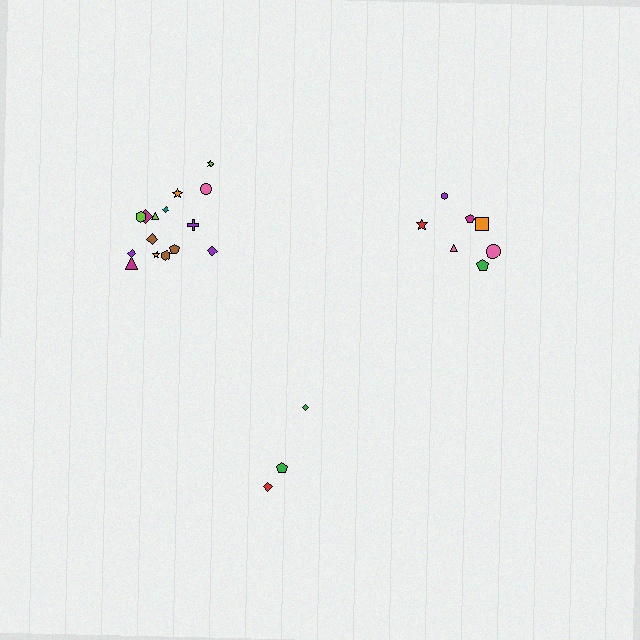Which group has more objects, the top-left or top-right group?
The top-left group.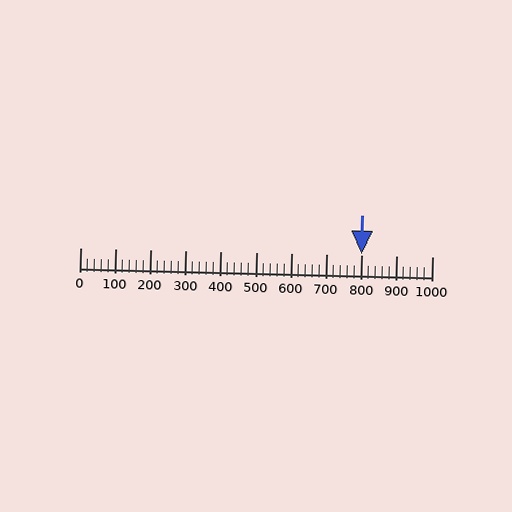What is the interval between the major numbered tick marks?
The major tick marks are spaced 100 units apart.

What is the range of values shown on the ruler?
The ruler shows values from 0 to 1000.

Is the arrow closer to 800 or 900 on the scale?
The arrow is closer to 800.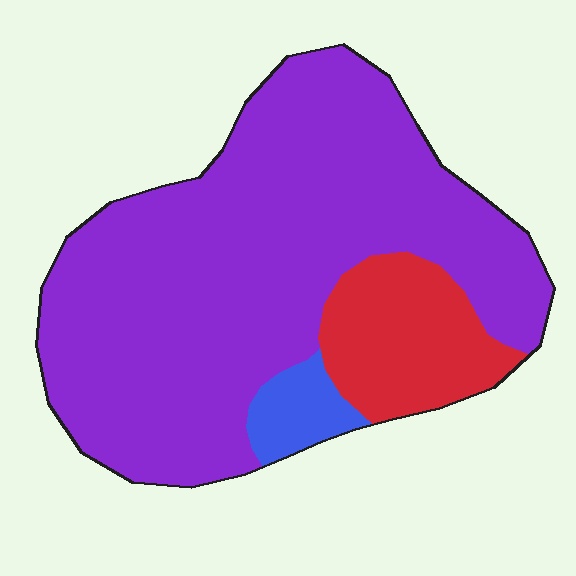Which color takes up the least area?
Blue, at roughly 5%.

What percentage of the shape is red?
Red takes up less than a quarter of the shape.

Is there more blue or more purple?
Purple.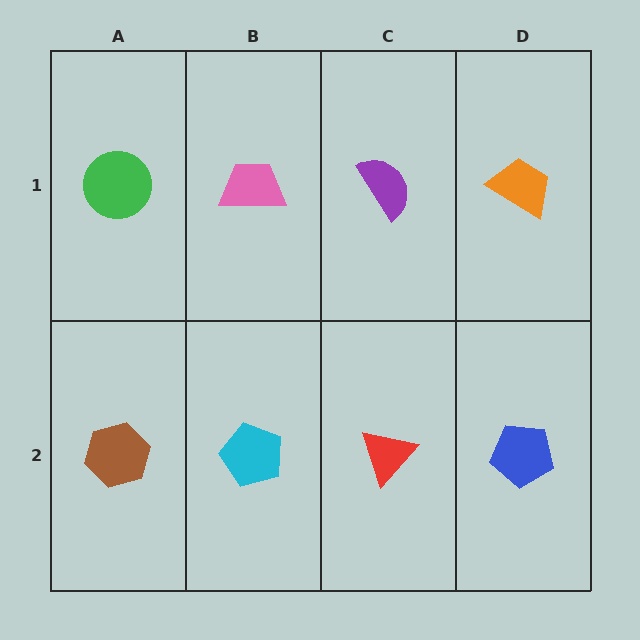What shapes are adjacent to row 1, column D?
A blue pentagon (row 2, column D), a purple semicircle (row 1, column C).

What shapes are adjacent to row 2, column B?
A pink trapezoid (row 1, column B), a brown hexagon (row 2, column A), a red triangle (row 2, column C).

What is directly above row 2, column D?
An orange trapezoid.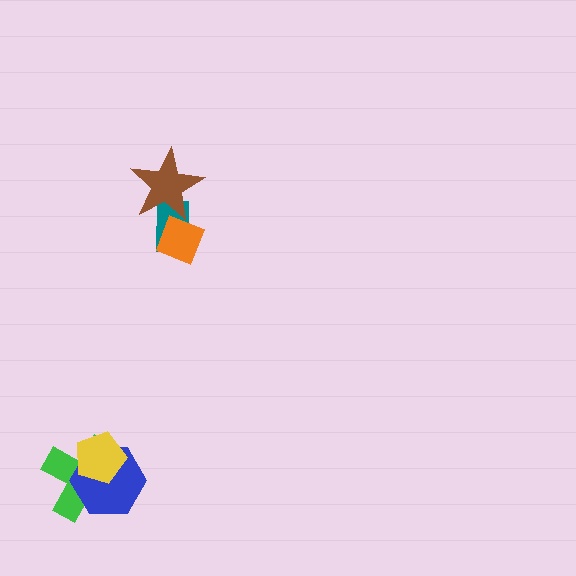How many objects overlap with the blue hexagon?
2 objects overlap with the blue hexagon.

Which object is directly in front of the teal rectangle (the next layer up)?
The brown star is directly in front of the teal rectangle.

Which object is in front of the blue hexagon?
The yellow pentagon is in front of the blue hexagon.